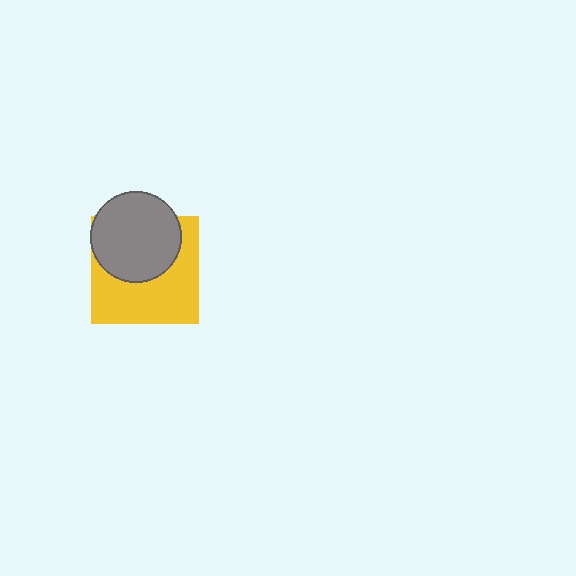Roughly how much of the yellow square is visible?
About half of it is visible (roughly 55%).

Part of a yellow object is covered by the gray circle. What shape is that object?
It is a square.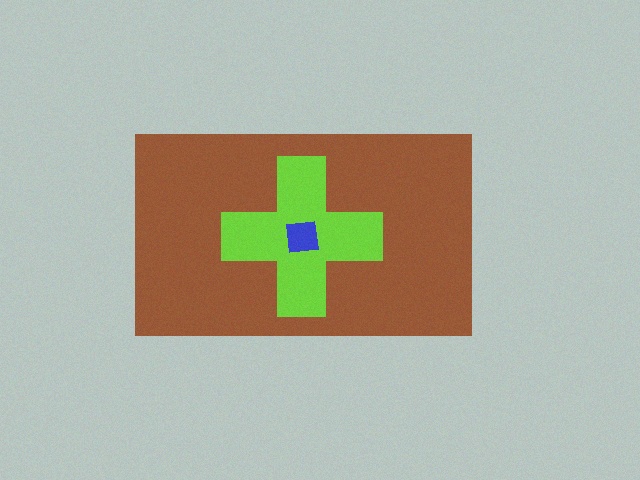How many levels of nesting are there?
3.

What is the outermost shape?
The brown rectangle.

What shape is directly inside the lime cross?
The blue square.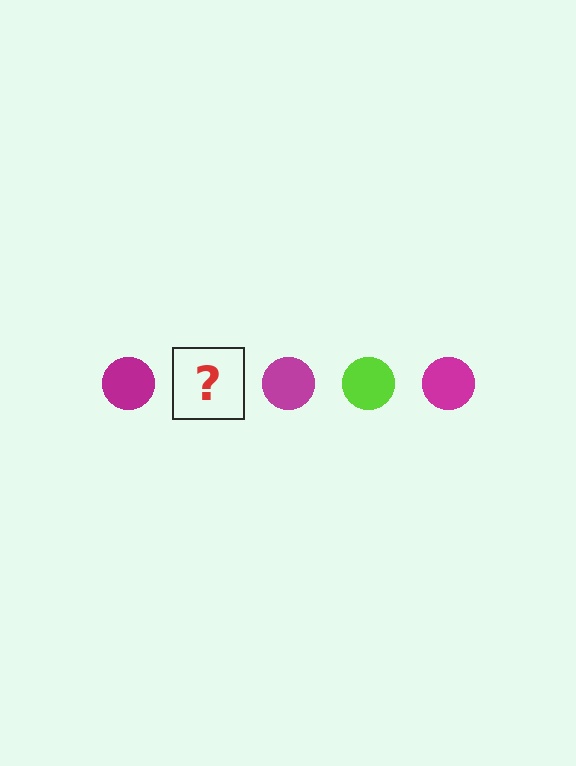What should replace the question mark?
The question mark should be replaced with a lime circle.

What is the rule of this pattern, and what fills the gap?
The rule is that the pattern cycles through magenta, lime circles. The gap should be filled with a lime circle.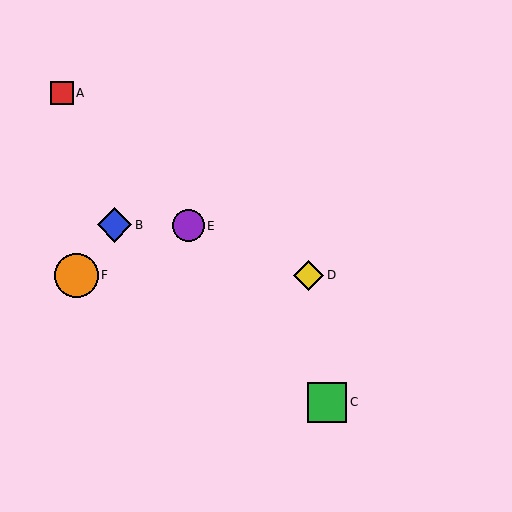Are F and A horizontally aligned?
No, F is at y≈275 and A is at y≈93.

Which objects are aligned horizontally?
Objects D, F are aligned horizontally.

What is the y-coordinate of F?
Object F is at y≈275.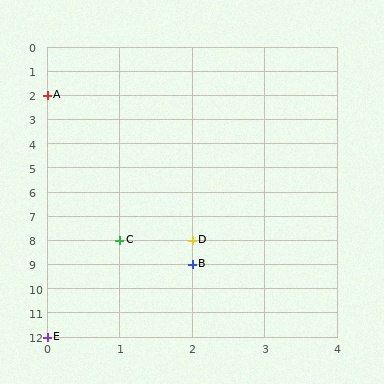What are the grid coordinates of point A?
Point A is at grid coordinates (0, 2).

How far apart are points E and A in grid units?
Points E and A are 10 rows apart.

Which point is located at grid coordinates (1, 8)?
Point C is at (1, 8).